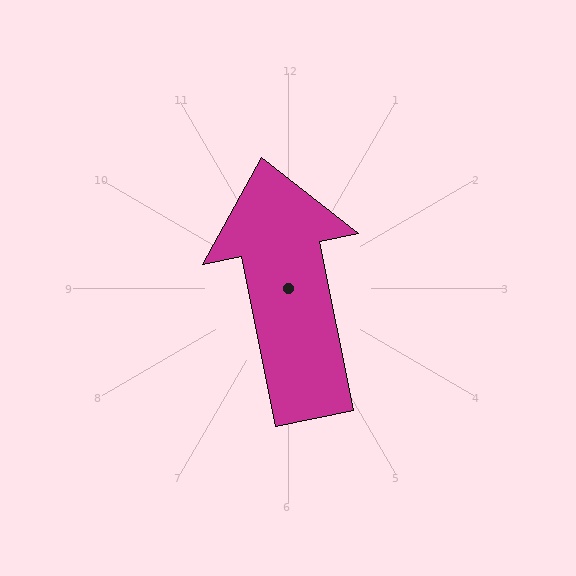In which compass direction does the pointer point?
North.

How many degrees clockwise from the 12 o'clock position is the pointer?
Approximately 349 degrees.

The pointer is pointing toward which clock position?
Roughly 12 o'clock.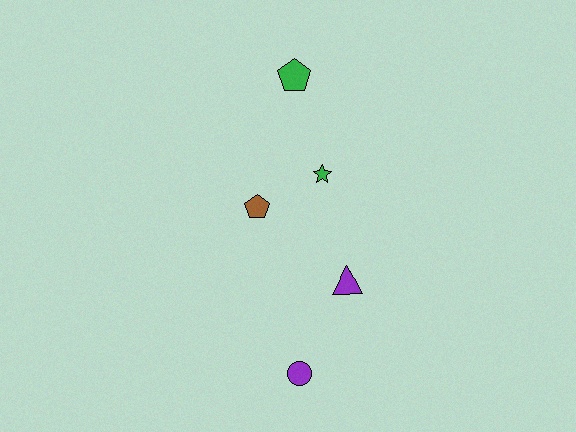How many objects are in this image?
There are 5 objects.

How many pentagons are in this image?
There are 2 pentagons.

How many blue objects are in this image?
There are no blue objects.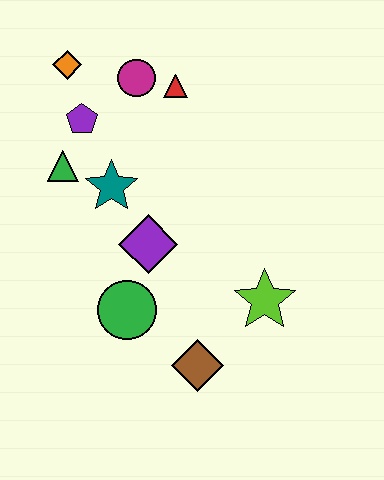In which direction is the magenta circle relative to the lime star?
The magenta circle is above the lime star.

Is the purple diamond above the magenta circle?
No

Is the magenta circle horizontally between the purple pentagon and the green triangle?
No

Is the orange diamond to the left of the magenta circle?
Yes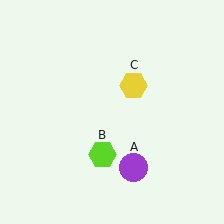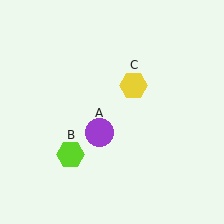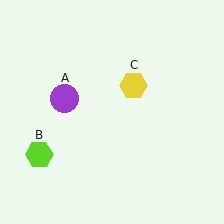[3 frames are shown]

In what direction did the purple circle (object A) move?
The purple circle (object A) moved up and to the left.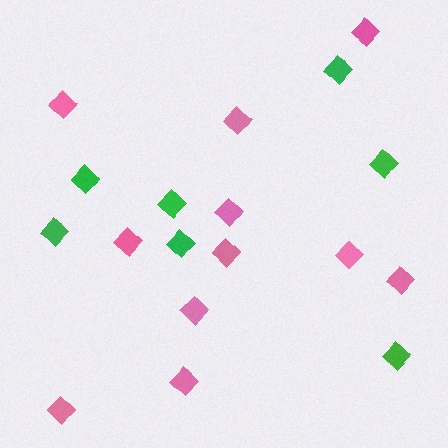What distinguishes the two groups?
There are 2 groups: one group of green diamonds (7) and one group of pink diamonds (11).